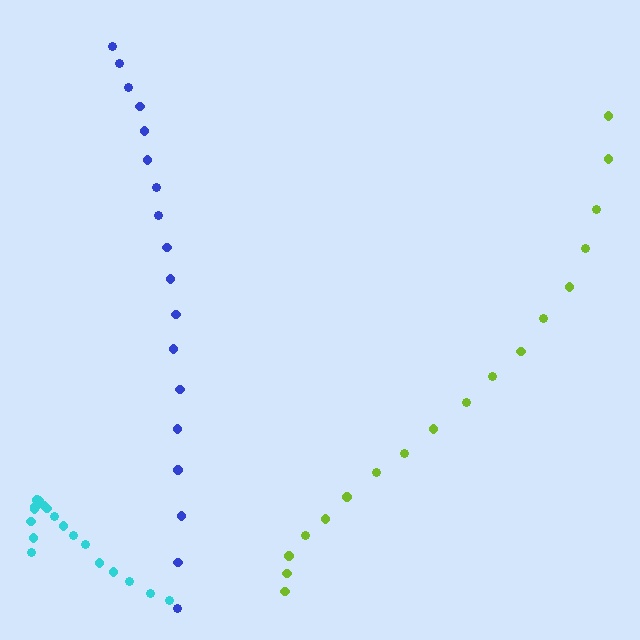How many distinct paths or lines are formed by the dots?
There are 3 distinct paths.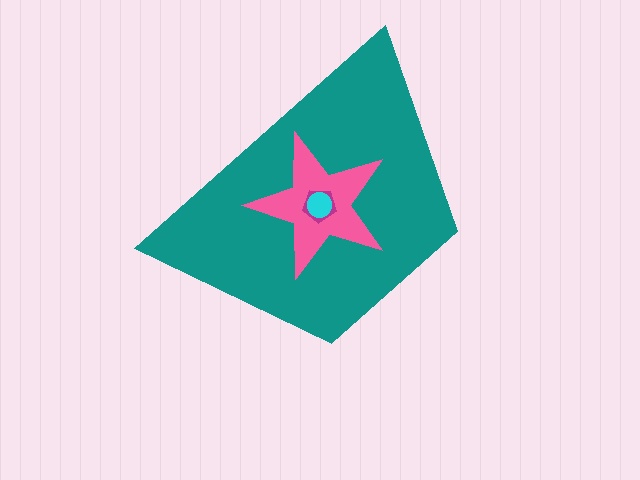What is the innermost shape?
The cyan circle.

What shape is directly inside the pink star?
The magenta pentagon.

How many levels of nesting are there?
4.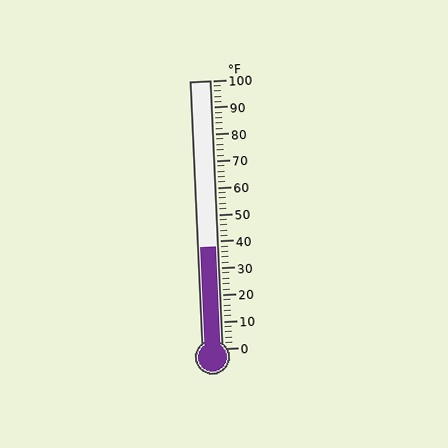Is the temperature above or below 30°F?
The temperature is above 30°F.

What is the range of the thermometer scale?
The thermometer scale ranges from 0°F to 100°F.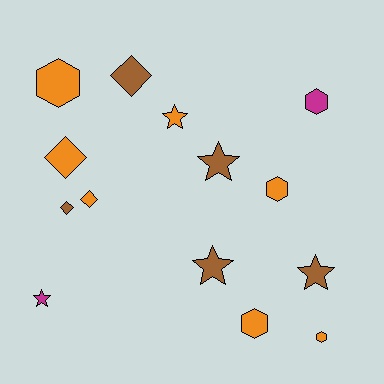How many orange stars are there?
There is 1 orange star.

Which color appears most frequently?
Orange, with 7 objects.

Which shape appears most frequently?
Hexagon, with 5 objects.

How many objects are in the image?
There are 14 objects.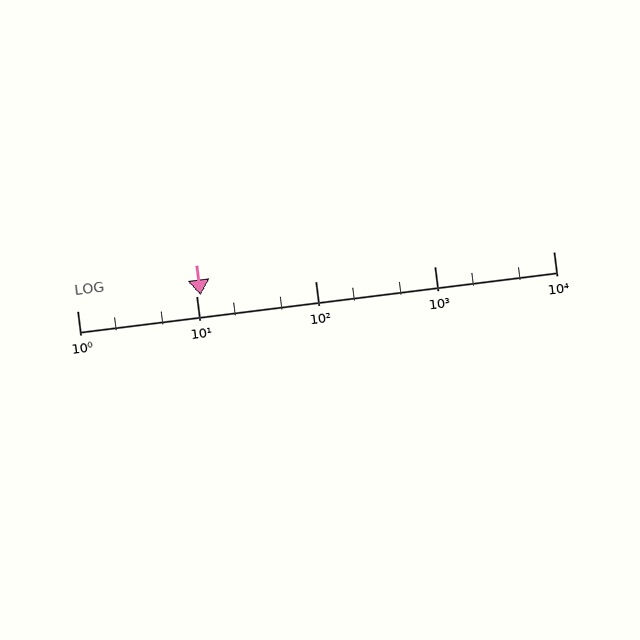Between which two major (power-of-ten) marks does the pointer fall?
The pointer is between 10 and 100.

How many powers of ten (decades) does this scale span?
The scale spans 4 decades, from 1 to 10000.